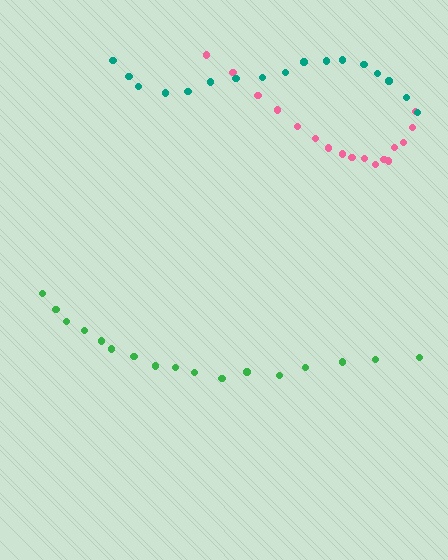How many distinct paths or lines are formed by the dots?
There are 3 distinct paths.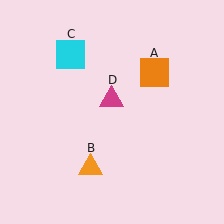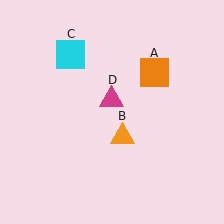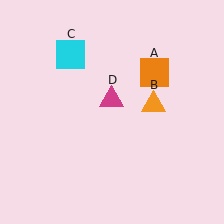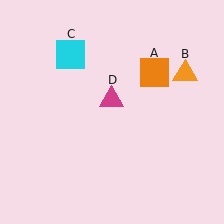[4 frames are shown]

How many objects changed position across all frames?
1 object changed position: orange triangle (object B).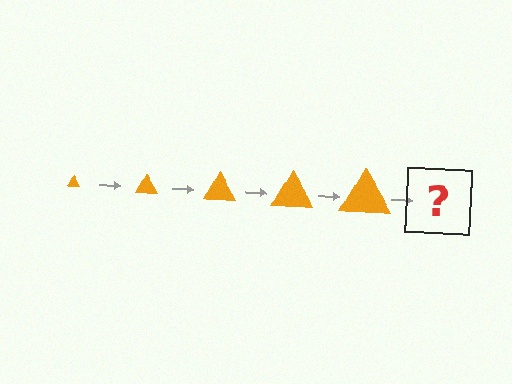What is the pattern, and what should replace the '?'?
The pattern is that the triangle gets progressively larger each step. The '?' should be an orange triangle, larger than the previous one.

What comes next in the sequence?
The next element should be an orange triangle, larger than the previous one.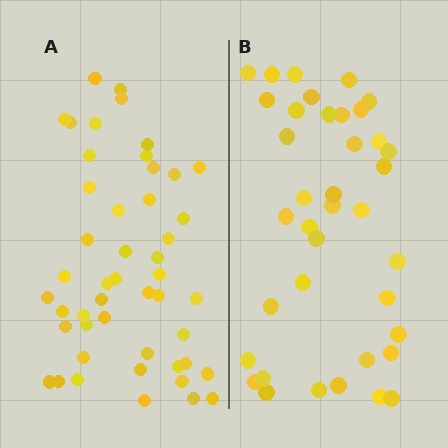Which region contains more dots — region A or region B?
Region A (the left region) has more dots.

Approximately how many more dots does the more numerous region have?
Region A has roughly 10 or so more dots than region B.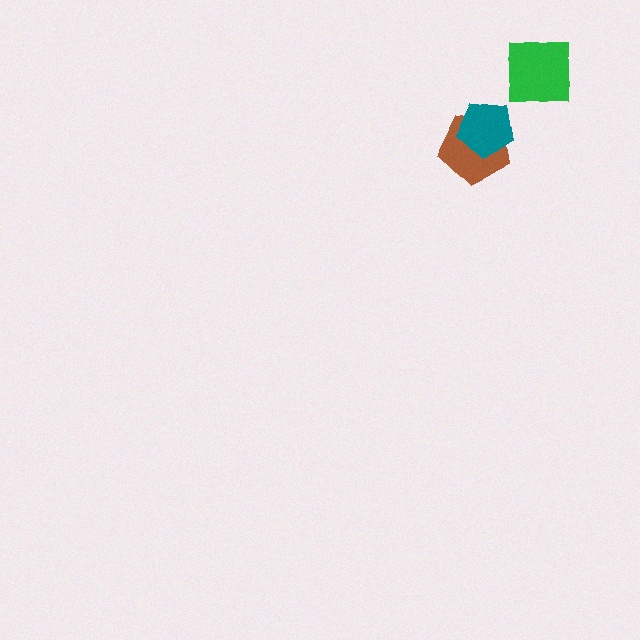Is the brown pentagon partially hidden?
Yes, it is partially covered by another shape.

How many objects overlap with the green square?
0 objects overlap with the green square.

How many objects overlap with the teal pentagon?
1 object overlaps with the teal pentagon.